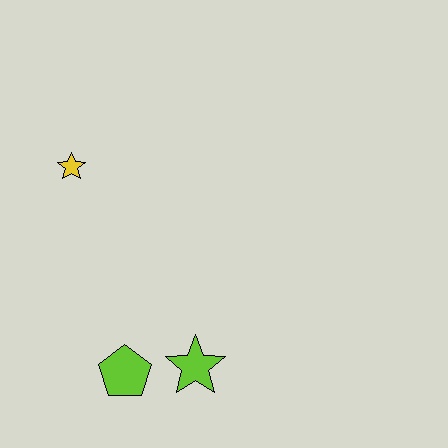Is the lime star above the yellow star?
No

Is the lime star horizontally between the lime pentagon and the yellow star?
No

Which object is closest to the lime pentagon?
The lime star is closest to the lime pentagon.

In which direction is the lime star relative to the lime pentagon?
The lime star is to the right of the lime pentagon.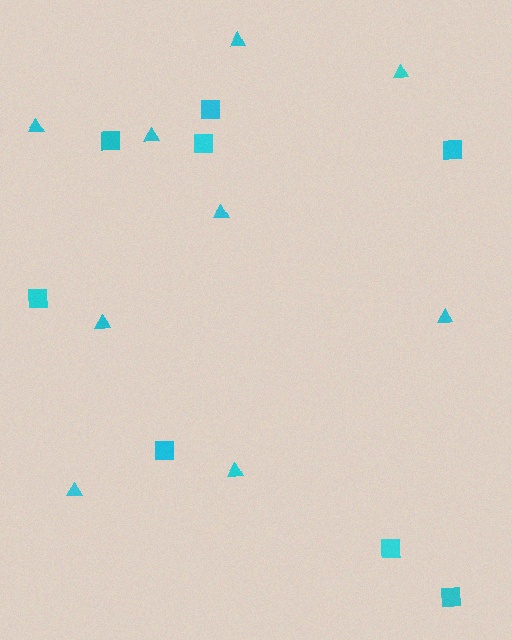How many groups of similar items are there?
There are 2 groups: one group of squares (8) and one group of triangles (9).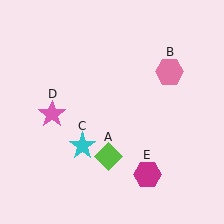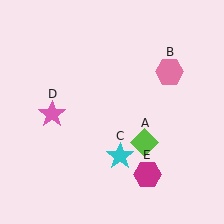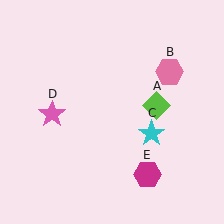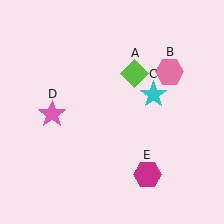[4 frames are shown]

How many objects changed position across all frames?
2 objects changed position: lime diamond (object A), cyan star (object C).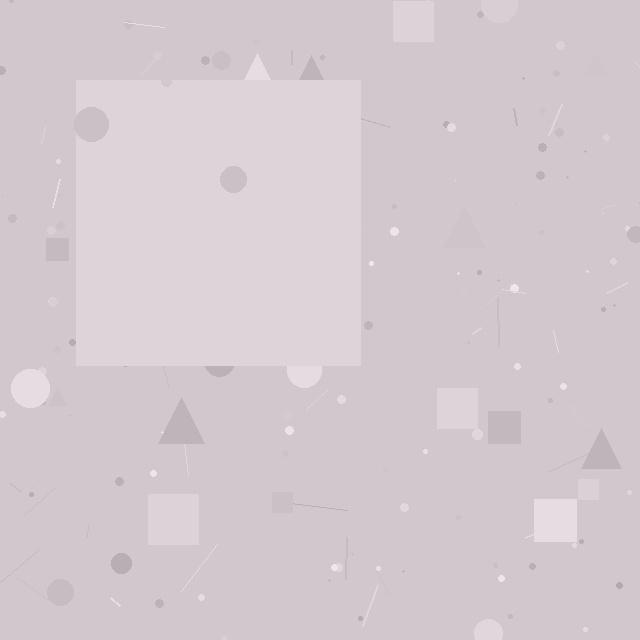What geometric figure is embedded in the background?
A square is embedded in the background.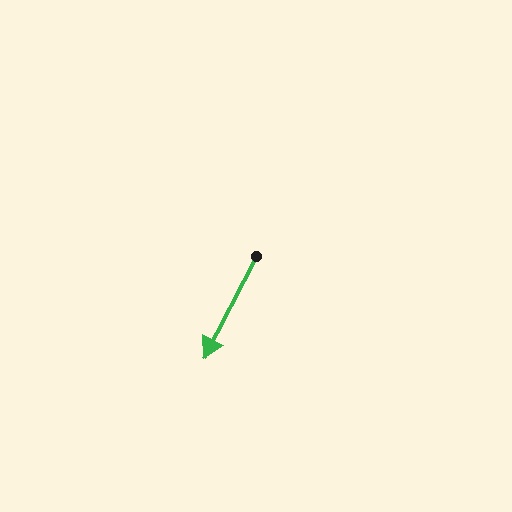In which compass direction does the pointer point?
Southwest.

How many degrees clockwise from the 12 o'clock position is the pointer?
Approximately 207 degrees.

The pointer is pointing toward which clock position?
Roughly 7 o'clock.